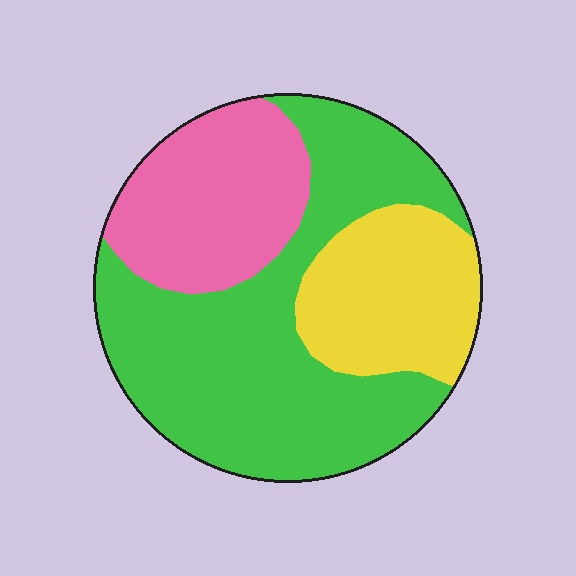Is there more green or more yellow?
Green.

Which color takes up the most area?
Green, at roughly 55%.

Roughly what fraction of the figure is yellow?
Yellow takes up less than a quarter of the figure.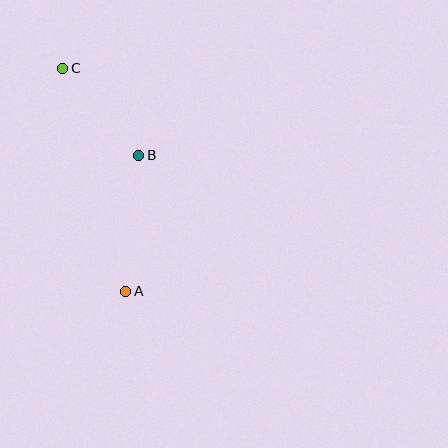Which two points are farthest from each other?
Points A and C are farthest from each other.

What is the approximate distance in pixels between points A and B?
The distance between A and B is approximately 136 pixels.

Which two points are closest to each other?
Points B and C are closest to each other.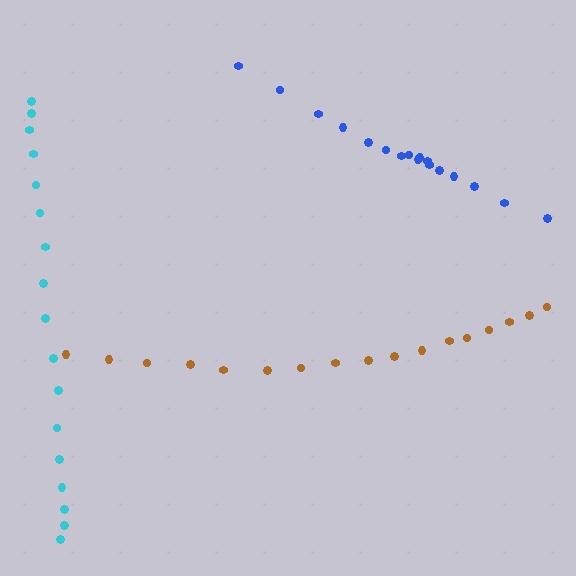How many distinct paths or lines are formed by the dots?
There are 3 distinct paths.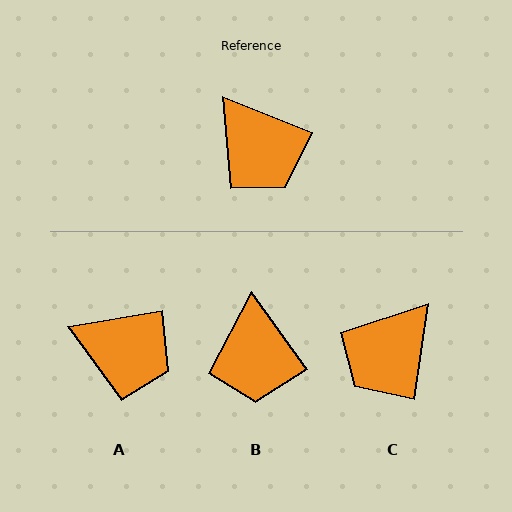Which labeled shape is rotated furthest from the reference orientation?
C, about 77 degrees away.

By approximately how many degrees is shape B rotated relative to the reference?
Approximately 33 degrees clockwise.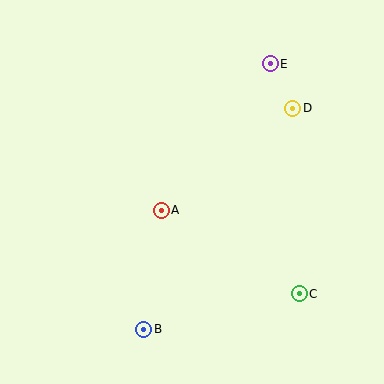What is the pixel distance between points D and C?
The distance between D and C is 185 pixels.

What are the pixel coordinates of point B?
Point B is at (144, 329).